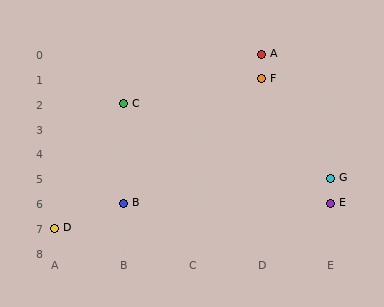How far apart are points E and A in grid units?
Points E and A are 1 column and 6 rows apart (about 6.1 grid units diagonally).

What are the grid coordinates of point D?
Point D is at grid coordinates (A, 7).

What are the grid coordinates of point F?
Point F is at grid coordinates (D, 1).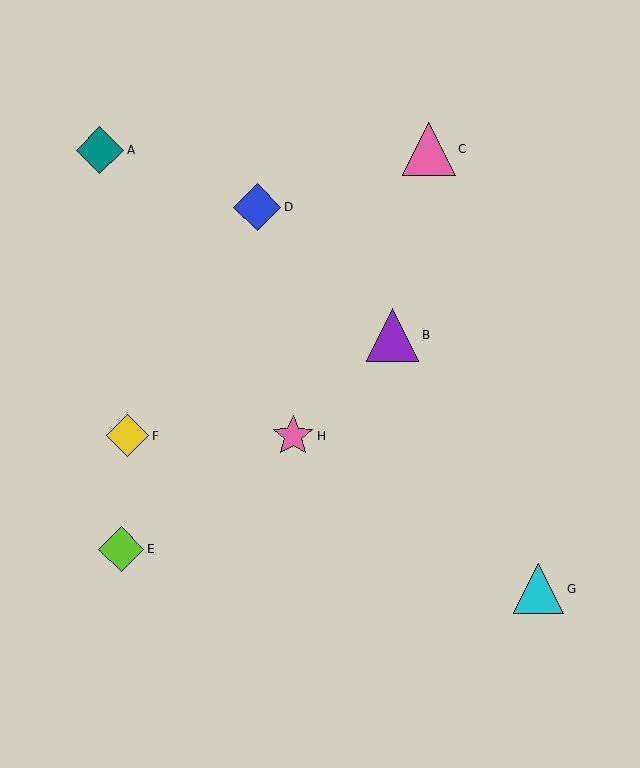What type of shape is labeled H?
Shape H is a pink star.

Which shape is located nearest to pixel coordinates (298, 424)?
The pink star (labeled H) at (293, 436) is nearest to that location.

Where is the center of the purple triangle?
The center of the purple triangle is at (392, 335).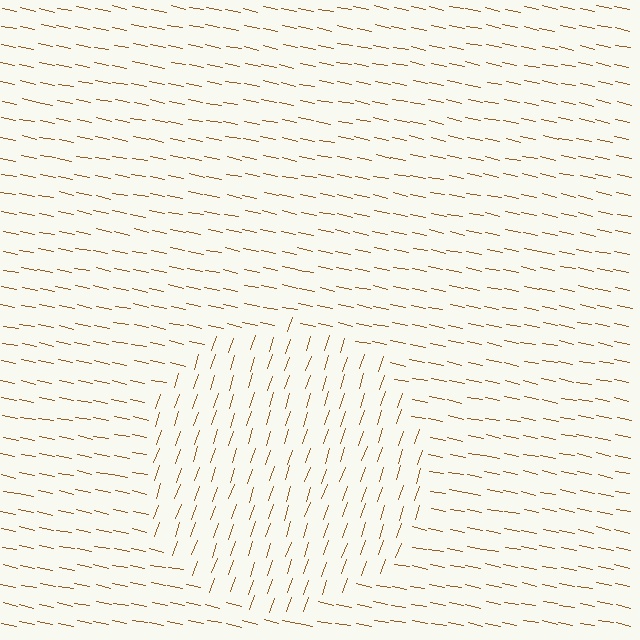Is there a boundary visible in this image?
Yes, there is a texture boundary formed by a change in line orientation.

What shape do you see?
I see a circle.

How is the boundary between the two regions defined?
The boundary is defined purely by a change in line orientation (approximately 83 degrees difference). All lines are the same color and thickness.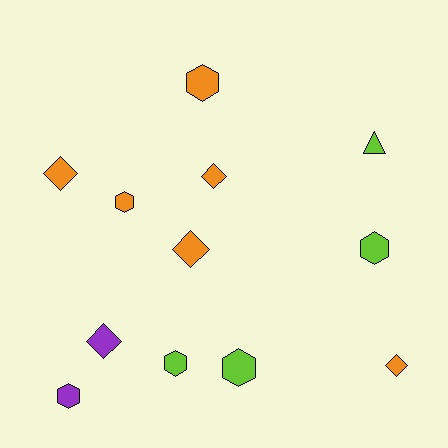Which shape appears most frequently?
Hexagon, with 6 objects.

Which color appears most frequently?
Orange, with 6 objects.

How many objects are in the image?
There are 12 objects.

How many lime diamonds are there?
There are no lime diamonds.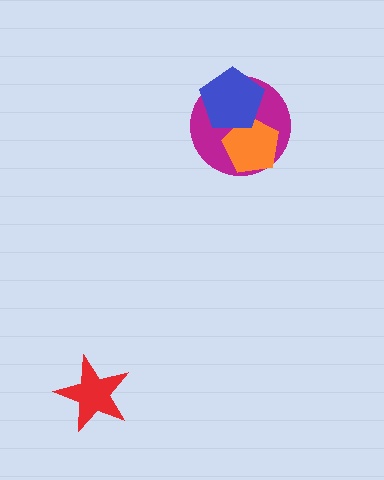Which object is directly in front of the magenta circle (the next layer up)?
The orange pentagon is directly in front of the magenta circle.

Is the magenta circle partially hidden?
Yes, it is partially covered by another shape.